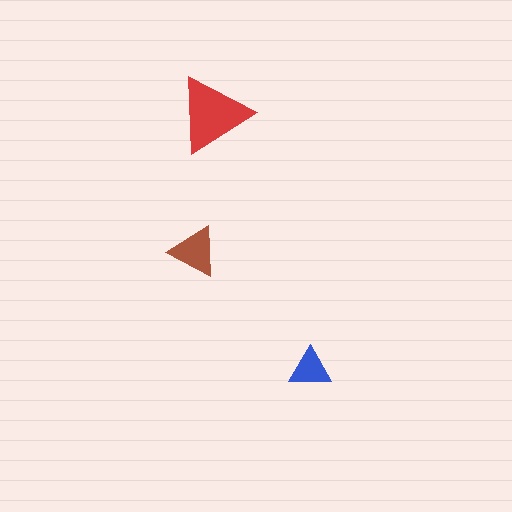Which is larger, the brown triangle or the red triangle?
The red one.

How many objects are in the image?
There are 3 objects in the image.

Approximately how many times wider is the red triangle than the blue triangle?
About 2 times wider.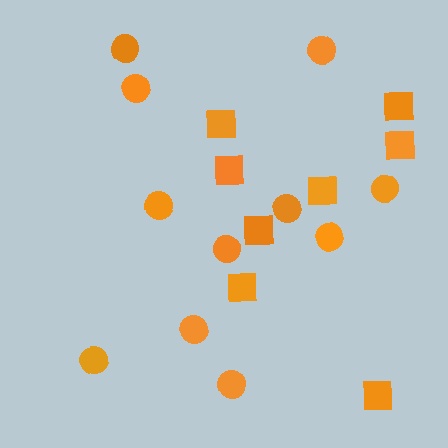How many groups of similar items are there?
There are 2 groups: one group of squares (8) and one group of circles (11).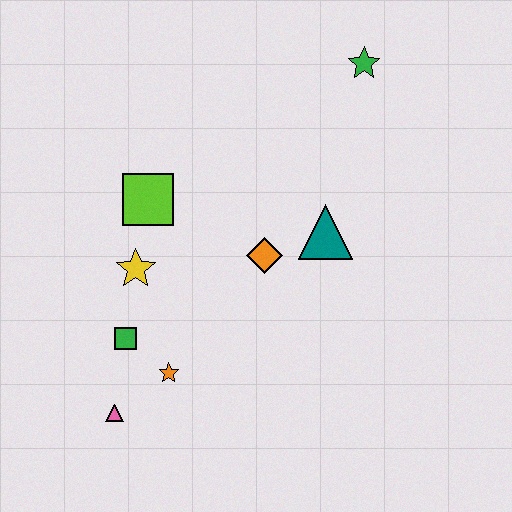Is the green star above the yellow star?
Yes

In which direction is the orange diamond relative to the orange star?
The orange diamond is above the orange star.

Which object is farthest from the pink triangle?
The green star is farthest from the pink triangle.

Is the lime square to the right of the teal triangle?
No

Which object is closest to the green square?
The orange star is closest to the green square.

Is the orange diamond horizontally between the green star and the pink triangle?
Yes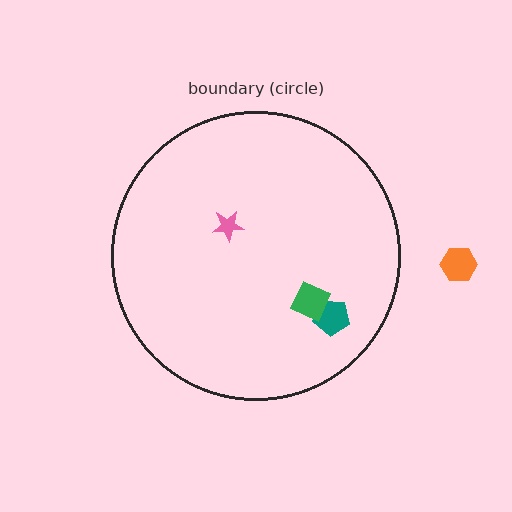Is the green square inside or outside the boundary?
Inside.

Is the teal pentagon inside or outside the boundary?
Inside.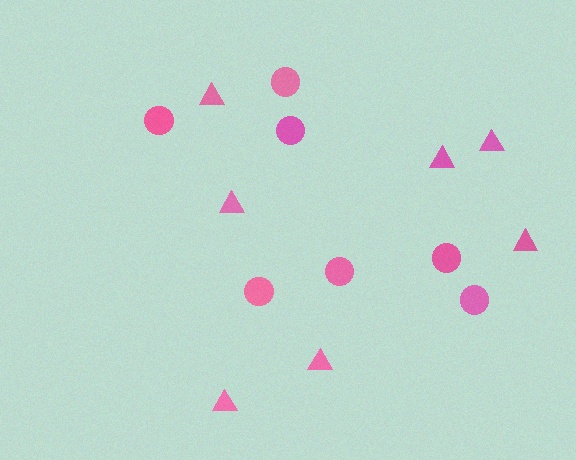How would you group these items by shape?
There are 2 groups: one group of circles (7) and one group of triangles (7).